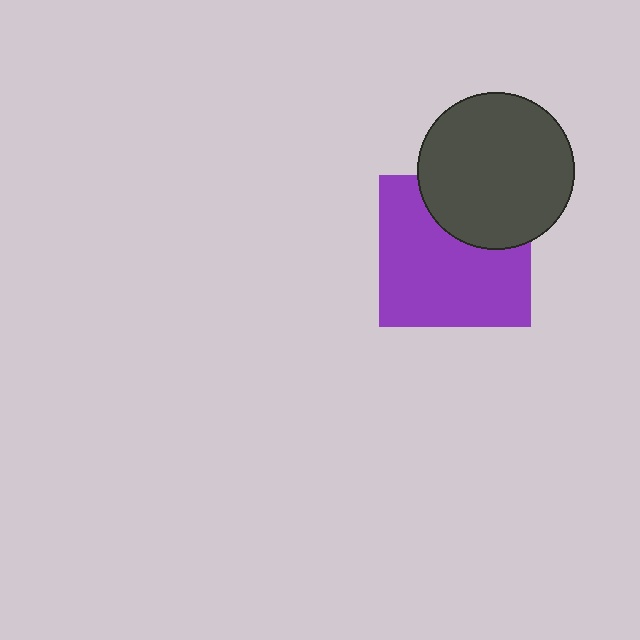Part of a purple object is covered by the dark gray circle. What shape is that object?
It is a square.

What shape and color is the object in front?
The object in front is a dark gray circle.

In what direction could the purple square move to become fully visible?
The purple square could move down. That would shift it out from behind the dark gray circle entirely.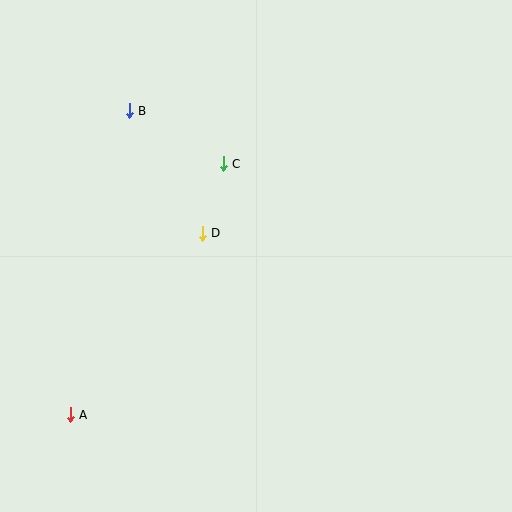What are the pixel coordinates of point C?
Point C is at (223, 164).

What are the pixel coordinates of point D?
Point D is at (202, 233).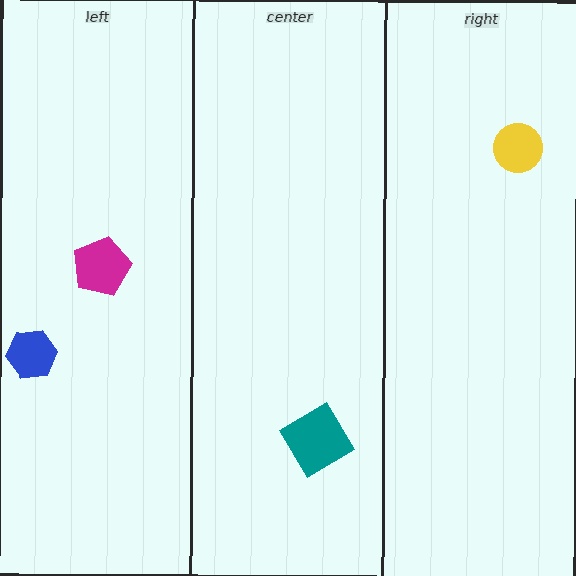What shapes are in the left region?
The blue hexagon, the magenta pentagon.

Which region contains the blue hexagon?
The left region.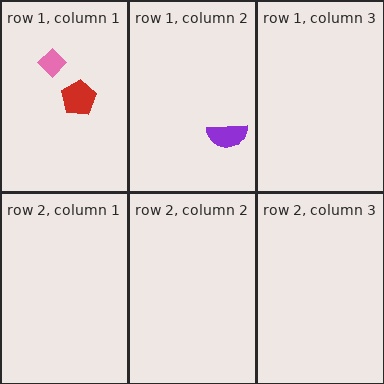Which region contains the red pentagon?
The row 1, column 1 region.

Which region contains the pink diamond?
The row 1, column 1 region.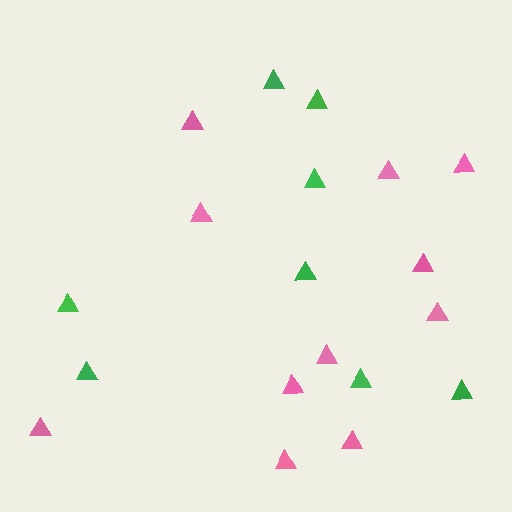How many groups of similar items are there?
There are 2 groups: one group of pink triangles (11) and one group of green triangles (8).